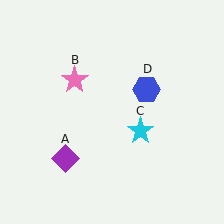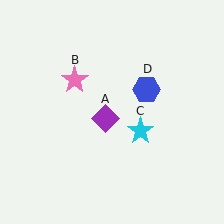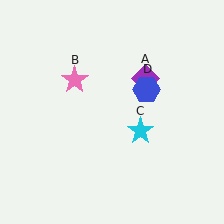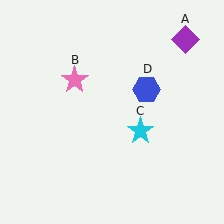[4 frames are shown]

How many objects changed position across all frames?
1 object changed position: purple diamond (object A).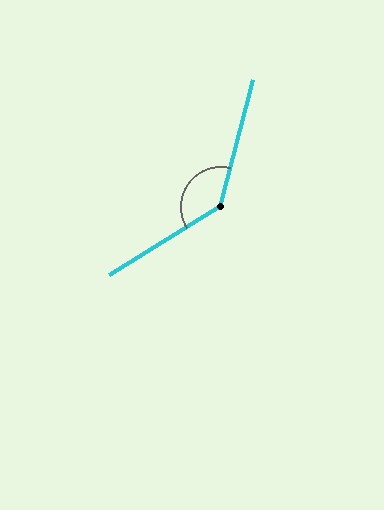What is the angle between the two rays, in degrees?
Approximately 136 degrees.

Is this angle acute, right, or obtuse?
It is obtuse.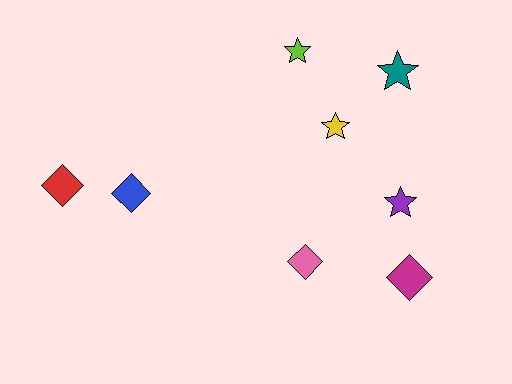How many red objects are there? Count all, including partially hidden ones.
There is 1 red object.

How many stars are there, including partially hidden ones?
There are 4 stars.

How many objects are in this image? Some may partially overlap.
There are 8 objects.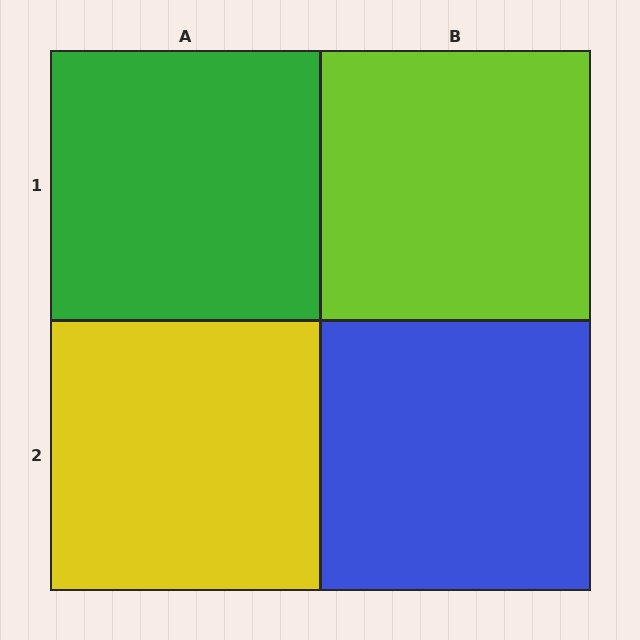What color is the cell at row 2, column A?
Yellow.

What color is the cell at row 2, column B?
Blue.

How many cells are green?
1 cell is green.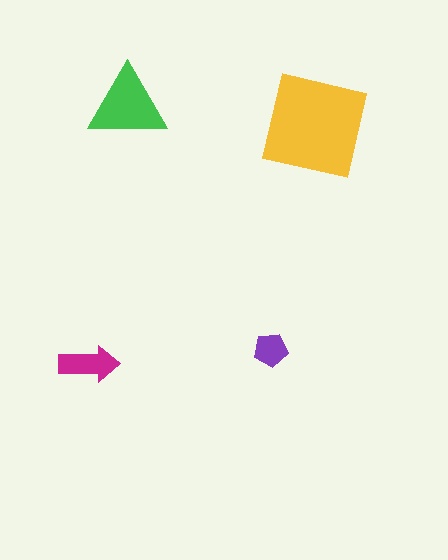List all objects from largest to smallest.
The yellow square, the green triangle, the magenta arrow, the purple pentagon.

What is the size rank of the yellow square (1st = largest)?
1st.